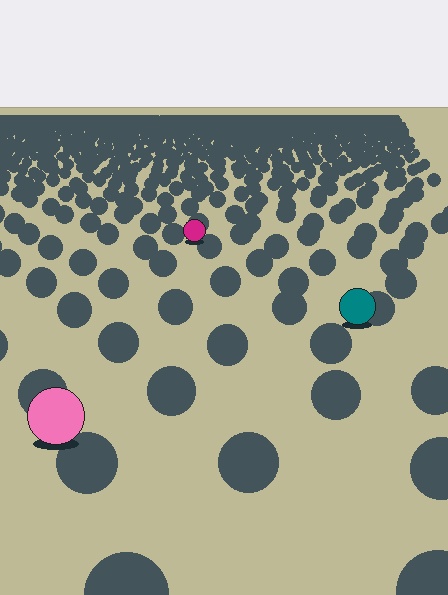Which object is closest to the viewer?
The pink circle is closest. The texture marks near it are larger and more spread out.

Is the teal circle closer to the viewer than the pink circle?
No. The pink circle is closer — you can tell from the texture gradient: the ground texture is coarser near it.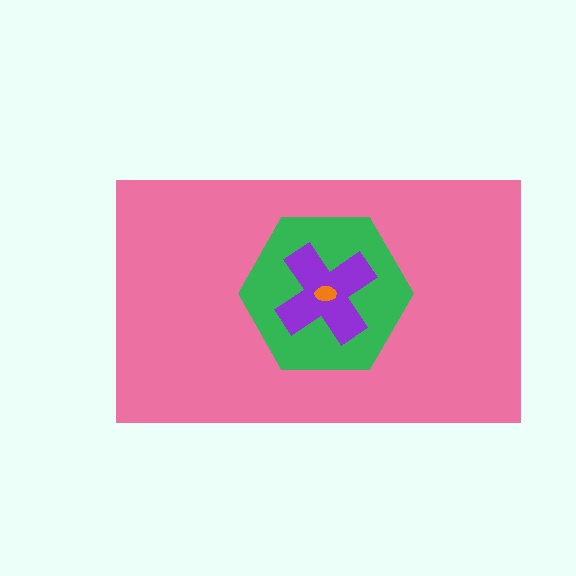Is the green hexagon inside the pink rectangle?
Yes.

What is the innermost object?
The orange ellipse.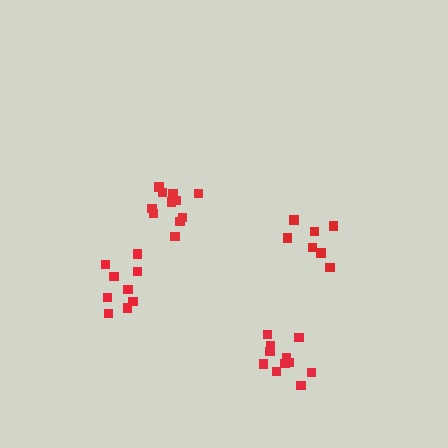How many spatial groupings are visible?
There are 4 spatial groupings.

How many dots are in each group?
Group 1: 9 dots, Group 2: 7 dots, Group 3: 11 dots, Group 4: 11 dots (38 total).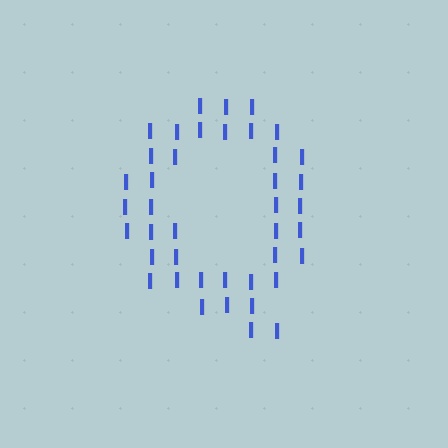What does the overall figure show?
The overall figure shows the letter Q.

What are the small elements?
The small elements are letter I's.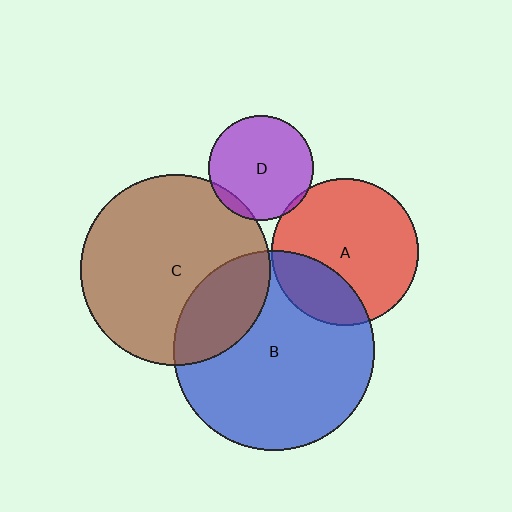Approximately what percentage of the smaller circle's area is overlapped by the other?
Approximately 5%.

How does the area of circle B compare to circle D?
Approximately 3.6 times.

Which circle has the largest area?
Circle B (blue).